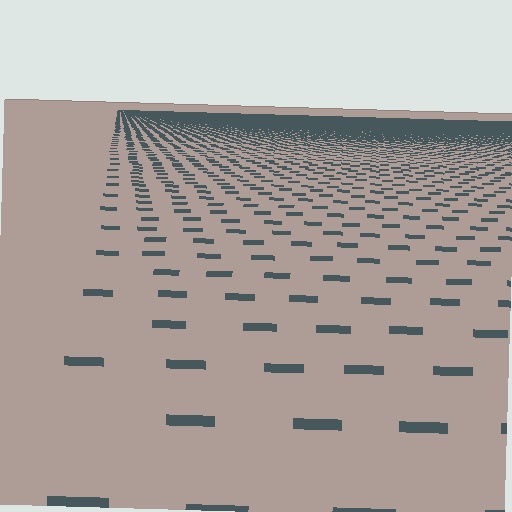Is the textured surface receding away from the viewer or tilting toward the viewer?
The surface is receding away from the viewer. Texture elements get smaller and denser toward the top.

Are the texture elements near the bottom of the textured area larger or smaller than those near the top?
Larger. Near the bottom, elements are closer to the viewer and appear at a bigger on-screen size.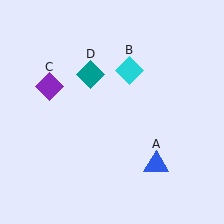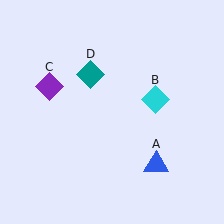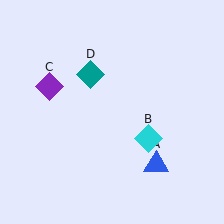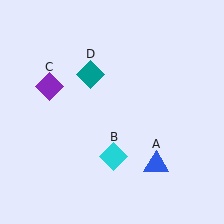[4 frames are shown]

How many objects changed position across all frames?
1 object changed position: cyan diamond (object B).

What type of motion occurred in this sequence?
The cyan diamond (object B) rotated clockwise around the center of the scene.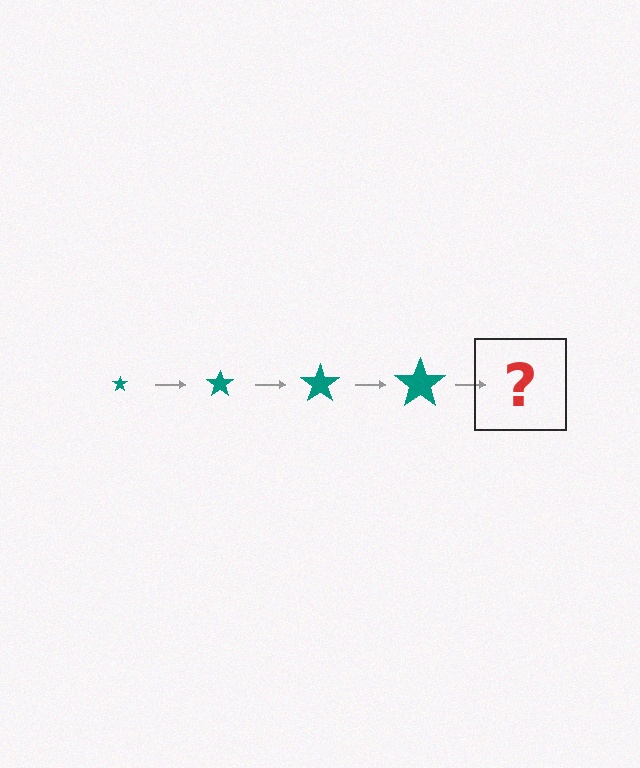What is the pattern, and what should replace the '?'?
The pattern is that the star gets progressively larger each step. The '?' should be a teal star, larger than the previous one.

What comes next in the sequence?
The next element should be a teal star, larger than the previous one.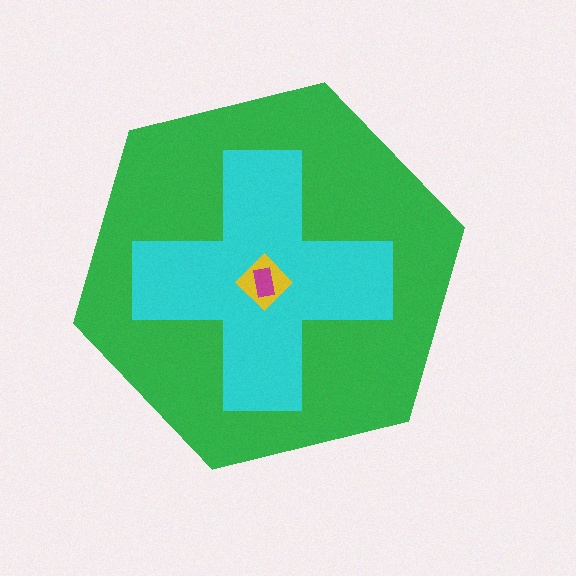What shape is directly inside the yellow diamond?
The magenta rectangle.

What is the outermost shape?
The green hexagon.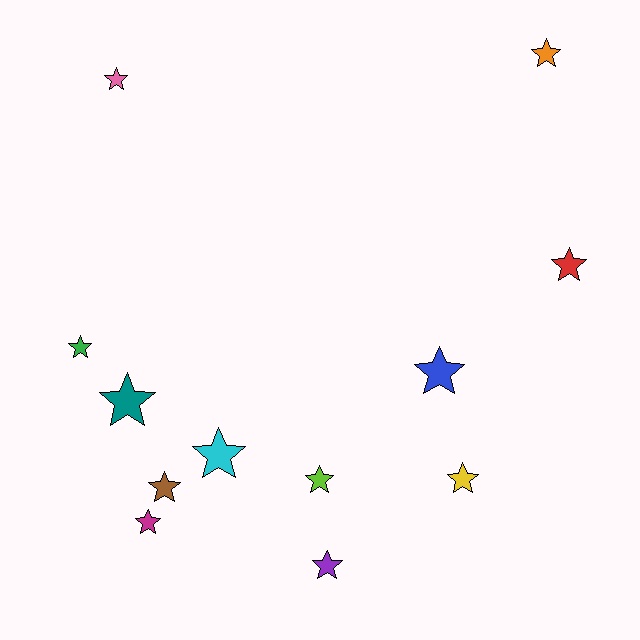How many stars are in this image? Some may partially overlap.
There are 12 stars.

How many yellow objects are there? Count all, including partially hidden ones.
There is 1 yellow object.